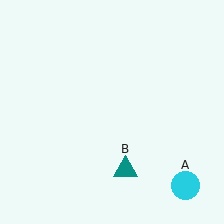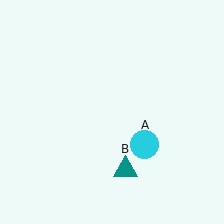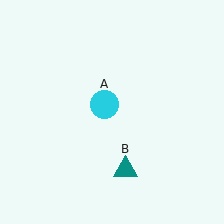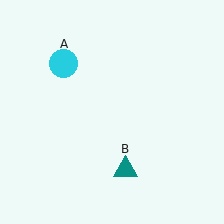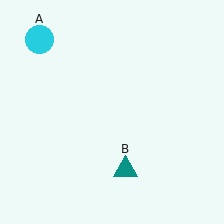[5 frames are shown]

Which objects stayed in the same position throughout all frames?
Teal triangle (object B) remained stationary.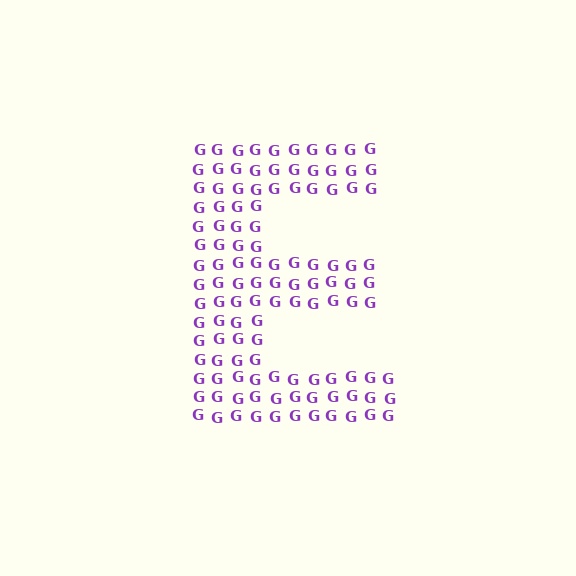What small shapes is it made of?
It is made of small letter G's.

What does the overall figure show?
The overall figure shows the letter E.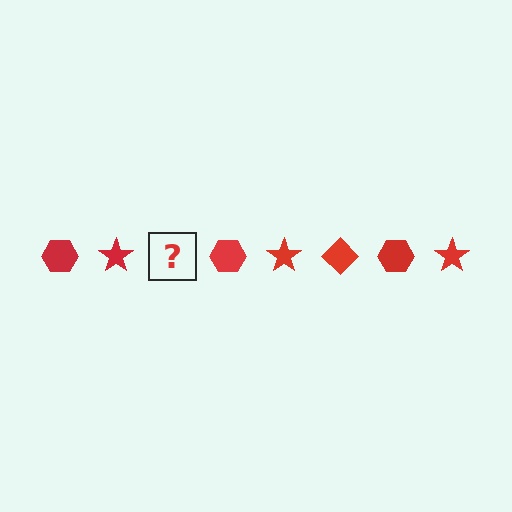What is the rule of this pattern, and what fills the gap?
The rule is that the pattern cycles through hexagon, star, diamond shapes in red. The gap should be filled with a red diamond.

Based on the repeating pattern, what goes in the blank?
The blank should be a red diamond.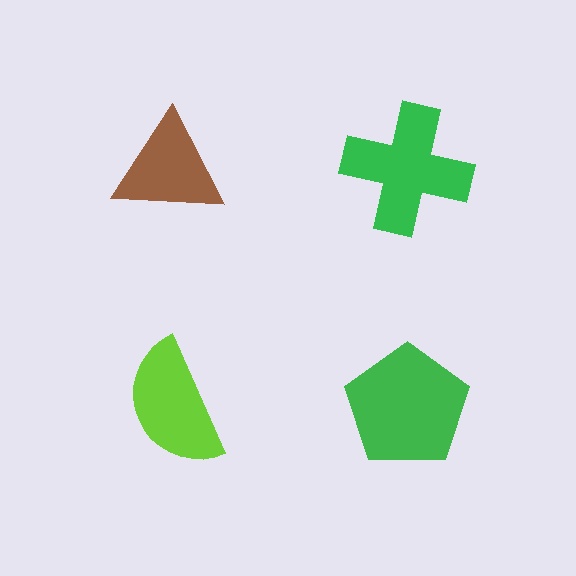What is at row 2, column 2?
A green pentagon.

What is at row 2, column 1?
A lime semicircle.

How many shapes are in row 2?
2 shapes.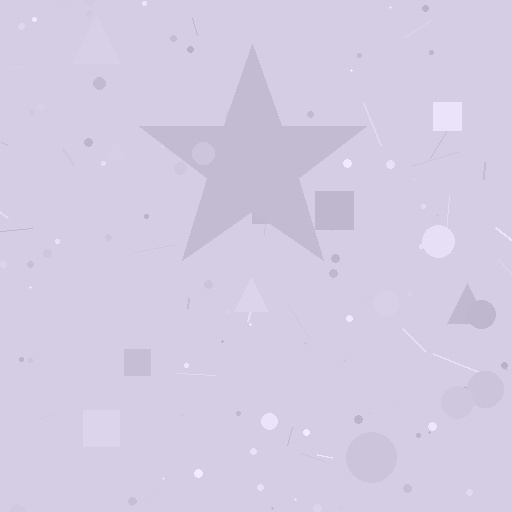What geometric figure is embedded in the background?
A star is embedded in the background.